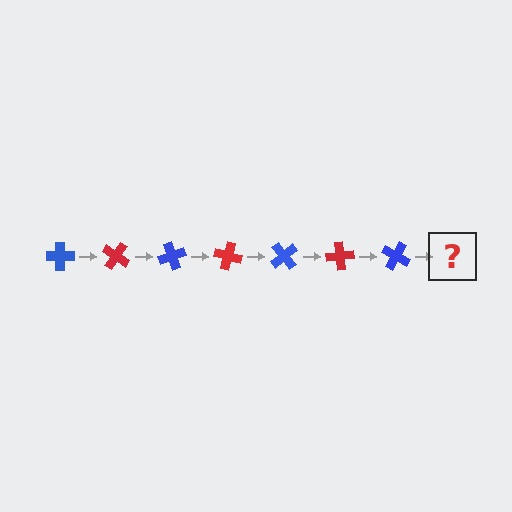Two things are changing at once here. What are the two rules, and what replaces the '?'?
The two rules are that it rotates 35 degrees each step and the color cycles through blue and red. The '?' should be a red cross, rotated 245 degrees from the start.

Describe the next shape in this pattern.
It should be a red cross, rotated 245 degrees from the start.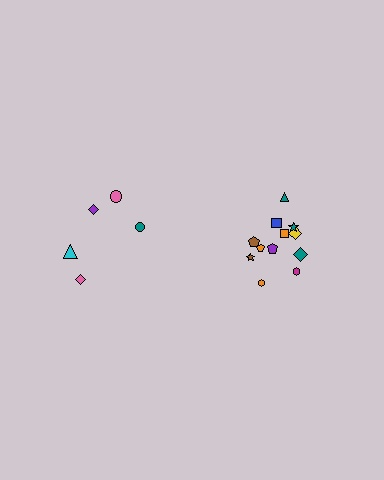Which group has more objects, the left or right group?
The right group.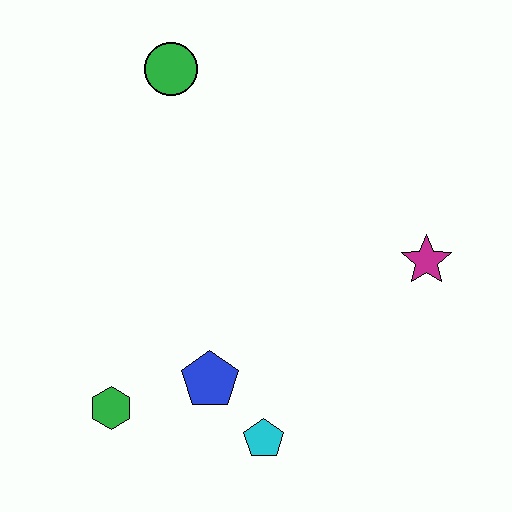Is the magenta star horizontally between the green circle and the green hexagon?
No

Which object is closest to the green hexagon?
The blue pentagon is closest to the green hexagon.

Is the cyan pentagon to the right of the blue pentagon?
Yes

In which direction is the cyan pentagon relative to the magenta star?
The cyan pentagon is below the magenta star.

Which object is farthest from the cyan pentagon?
The green circle is farthest from the cyan pentagon.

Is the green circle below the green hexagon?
No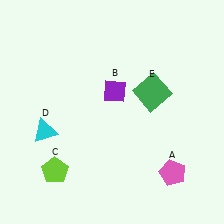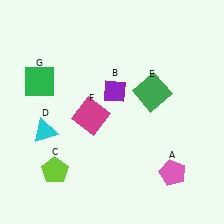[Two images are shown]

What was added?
A magenta square (F), a green square (G) were added in Image 2.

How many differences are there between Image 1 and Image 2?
There are 2 differences between the two images.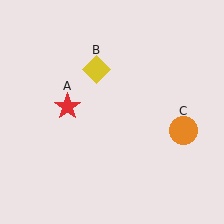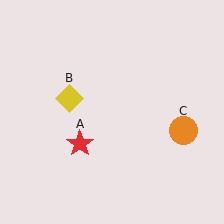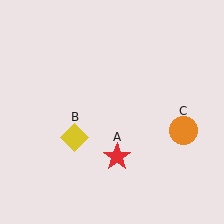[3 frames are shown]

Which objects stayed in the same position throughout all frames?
Orange circle (object C) remained stationary.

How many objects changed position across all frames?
2 objects changed position: red star (object A), yellow diamond (object B).